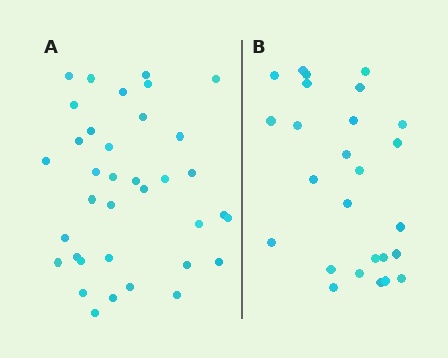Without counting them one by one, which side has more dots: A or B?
Region A (the left region) has more dots.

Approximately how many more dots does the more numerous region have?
Region A has roughly 10 or so more dots than region B.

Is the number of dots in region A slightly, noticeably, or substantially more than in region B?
Region A has noticeably more, but not dramatically so. The ratio is roughly 1.4 to 1.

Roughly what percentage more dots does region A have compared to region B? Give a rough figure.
About 40% more.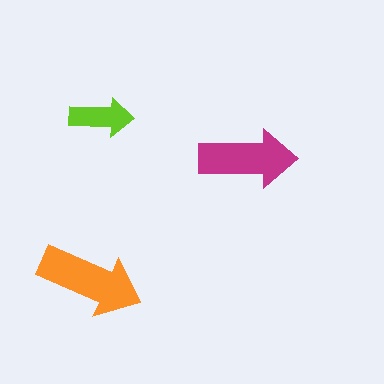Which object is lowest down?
The orange arrow is bottommost.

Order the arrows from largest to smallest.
the orange one, the magenta one, the lime one.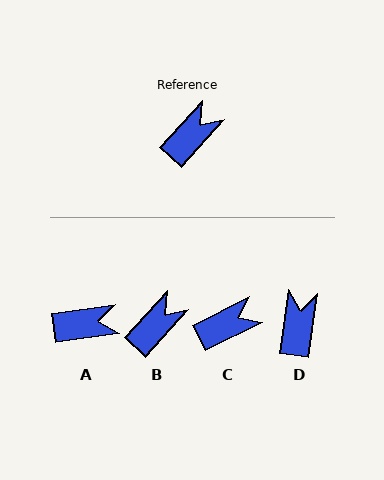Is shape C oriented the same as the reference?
No, it is off by about 21 degrees.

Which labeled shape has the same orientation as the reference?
B.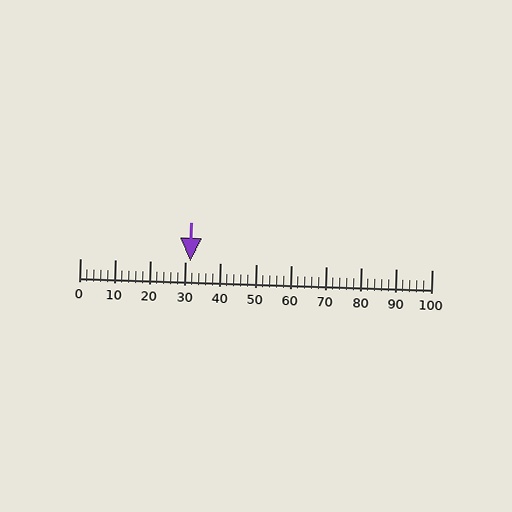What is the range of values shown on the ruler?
The ruler shows values from 0 to 100.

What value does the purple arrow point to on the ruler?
The purple arrow points to approximately 31.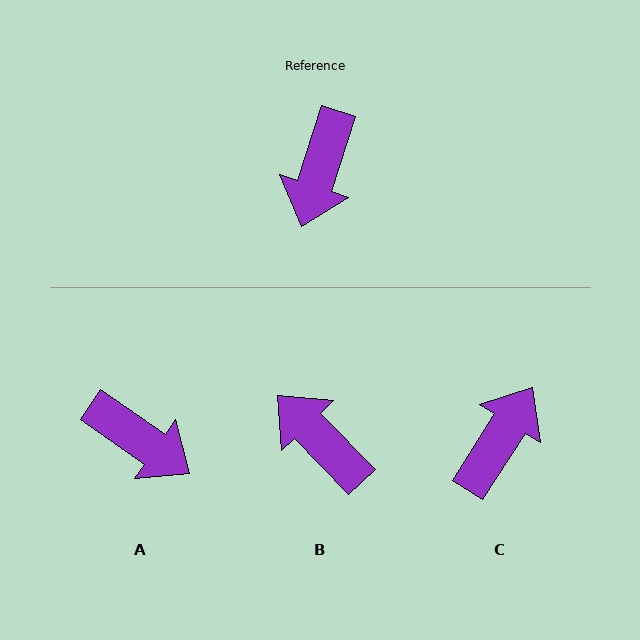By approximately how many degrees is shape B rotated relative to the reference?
Approximately 118 degrees clockwise.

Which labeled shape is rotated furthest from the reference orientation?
C, about 166 degrees away.